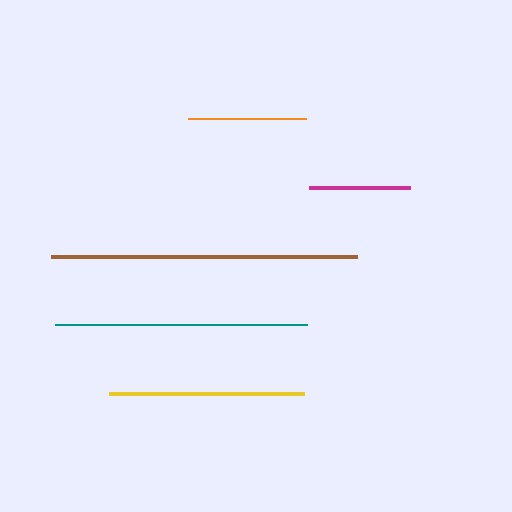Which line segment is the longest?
The brown line is the longest at approximately 305 pixels.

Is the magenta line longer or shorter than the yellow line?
The yellow line is longer than the magenta line.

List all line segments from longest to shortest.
From longest to shortest: brown, teal, yellow, orange, magenta.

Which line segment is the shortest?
The magenta line is the shortest at approximately 100 pixels.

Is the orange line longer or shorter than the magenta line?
The orange line is longer than the magenta line.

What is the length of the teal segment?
The teal segment is approximately 252 pixels long.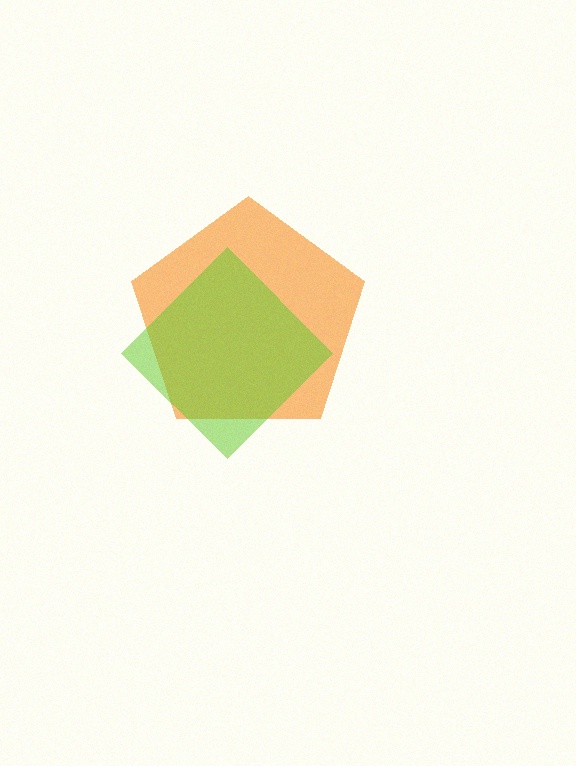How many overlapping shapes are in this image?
There are 2 overlapping shapes in the image.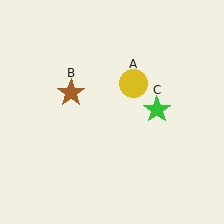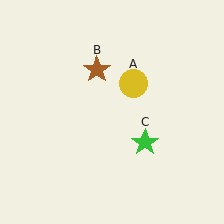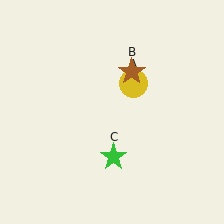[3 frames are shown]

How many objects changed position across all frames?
2 objects changed position: brown star (object B), green star (object C).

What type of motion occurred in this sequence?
The brown star (object B), green star (object C) rotated clockwise around the center of the scene.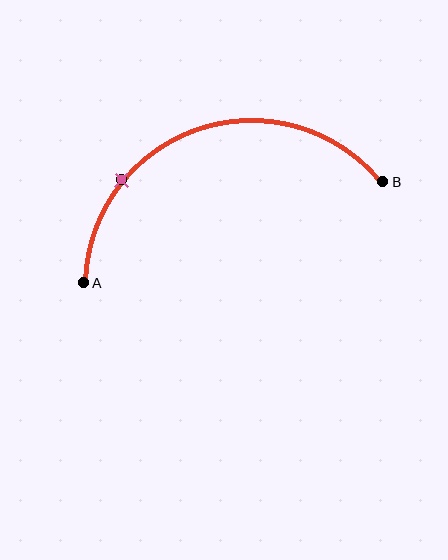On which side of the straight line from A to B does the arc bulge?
The arc bulges above the straight line connecting A and B.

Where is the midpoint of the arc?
The arc midpoint is the point on the curve farthest from the straight line joining A and B. It sits above that line.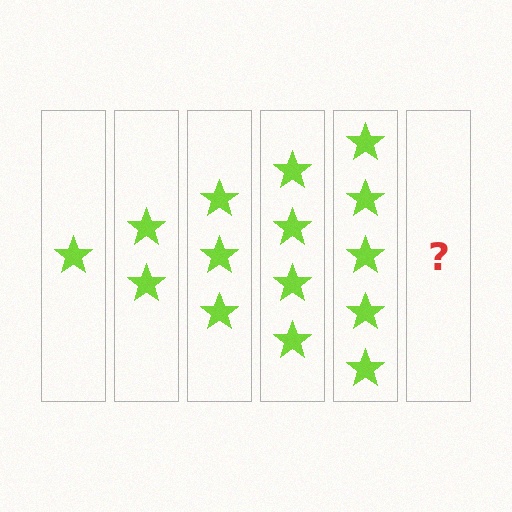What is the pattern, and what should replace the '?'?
The pattern is that each step adds one more star. The '?' should be 6 stars.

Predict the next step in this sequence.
The next step is 6 stars.